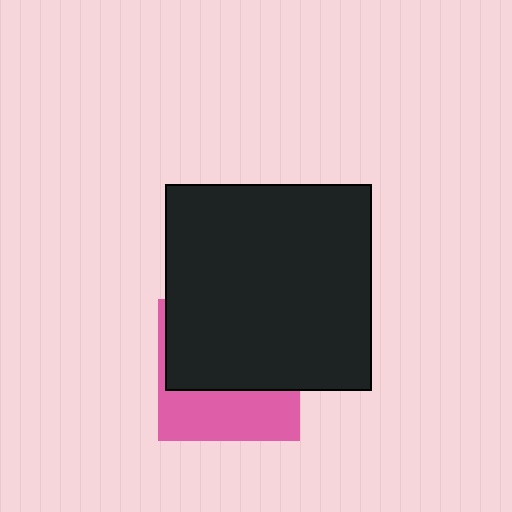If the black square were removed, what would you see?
You would see the complete pink square.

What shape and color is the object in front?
The object in front is a black square.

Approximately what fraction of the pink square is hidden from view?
Roughly 61% of the pink square is hidden behind the black square.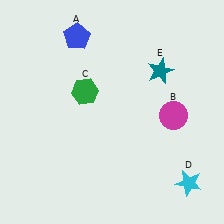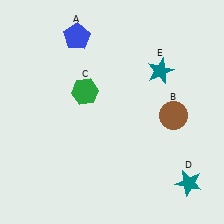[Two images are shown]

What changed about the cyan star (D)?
In Image 1, D is cyan. In Image 2, it changed to teal.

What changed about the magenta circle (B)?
In Image 1, B is magenta. In Image 2, it changed to brown.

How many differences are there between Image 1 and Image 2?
There are 2 differences between the two images.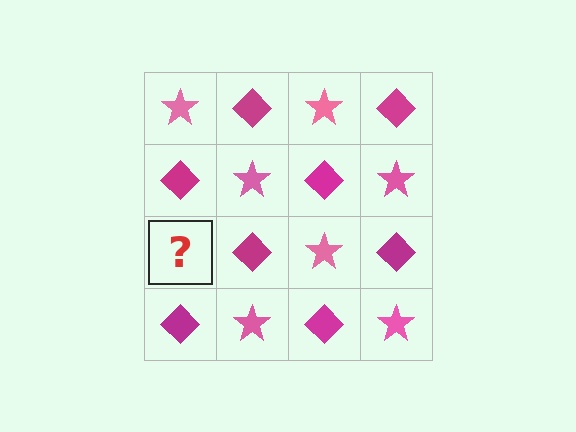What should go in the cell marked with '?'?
The missing cell should contain a pink star.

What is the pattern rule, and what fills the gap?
The rule is that it alternates pink star and magenta diamond in a checkerboard pattern. The gap should be filled with a pink star.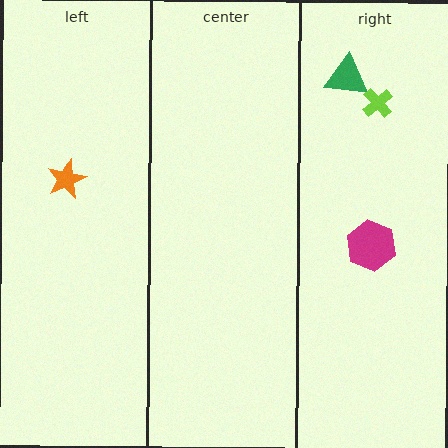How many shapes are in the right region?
3.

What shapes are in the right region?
The green triangle, the magenta hexagon, the lime cross.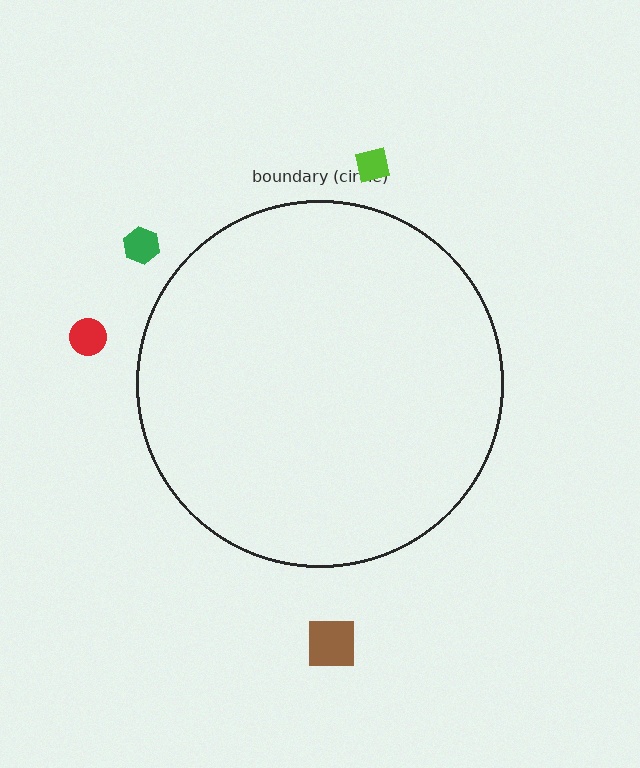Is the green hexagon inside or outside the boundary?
Outside.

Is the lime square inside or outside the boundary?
Outside.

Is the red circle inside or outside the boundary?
Outside.